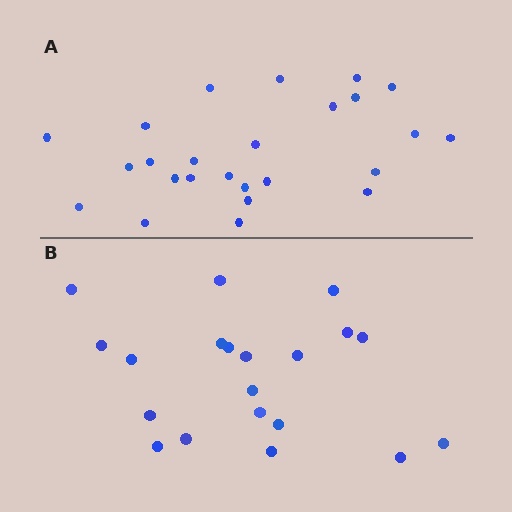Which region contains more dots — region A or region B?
Region A (the top region) has more dots.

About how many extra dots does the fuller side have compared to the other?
Region A has about 5 more dots than region B.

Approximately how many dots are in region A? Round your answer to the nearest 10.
About 20 dots. (The exact count is 25, which rounds to 20.)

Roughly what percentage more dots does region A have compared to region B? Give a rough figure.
About 25% more.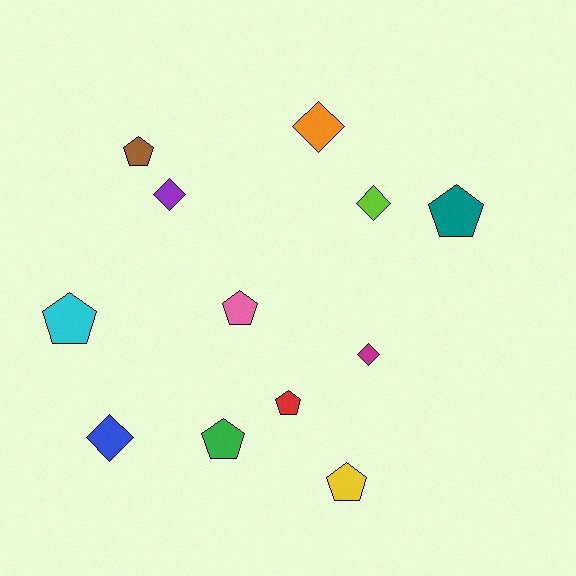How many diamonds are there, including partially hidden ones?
There are 5 diamonds.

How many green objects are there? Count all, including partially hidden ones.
There is 1 green object.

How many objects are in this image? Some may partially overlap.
There are 12 objects.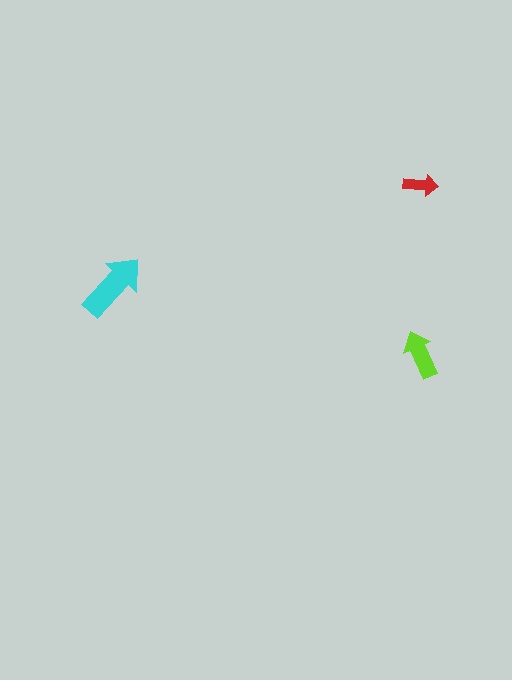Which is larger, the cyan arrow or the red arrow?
The cyan one.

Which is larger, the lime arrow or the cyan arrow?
The cyan one.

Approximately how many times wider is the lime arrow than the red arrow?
About 1.5 times wider.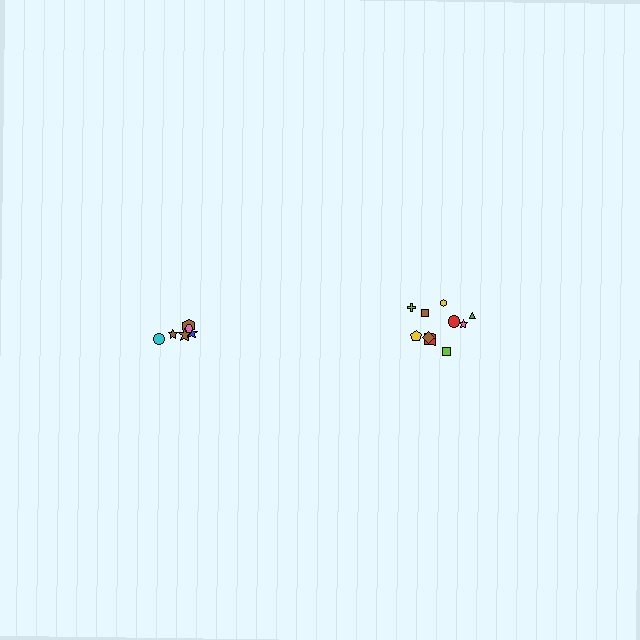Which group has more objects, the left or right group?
The right group.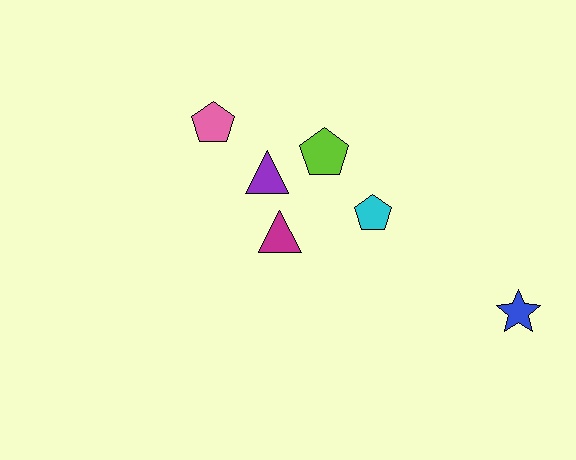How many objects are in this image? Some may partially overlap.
There are 6 objects.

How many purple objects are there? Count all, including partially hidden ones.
There is 1 purple object.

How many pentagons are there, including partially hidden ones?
There are 3 pentagons.